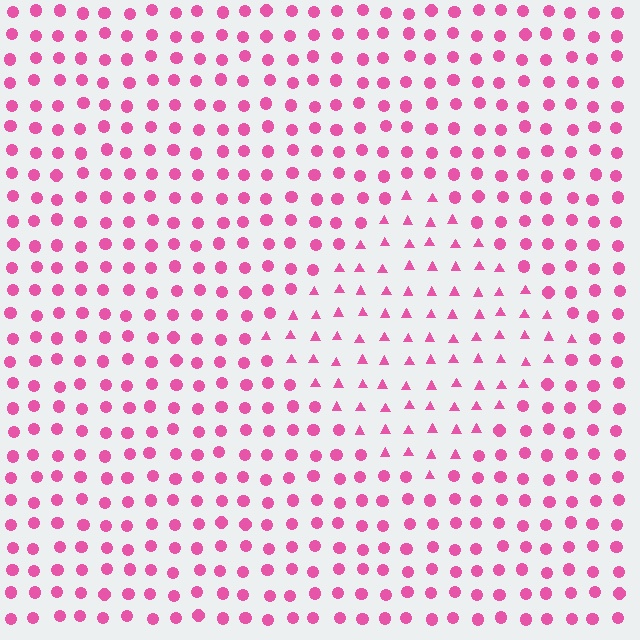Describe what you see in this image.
The image is filled with small pink elements arranged in a uniform grid. A diamond-shaped region contains triangles, while the surrounding area contains circles. The boundary is defined purely by the change in element shape.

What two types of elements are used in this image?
The image uses triangles inside the diamond region and circles outside it.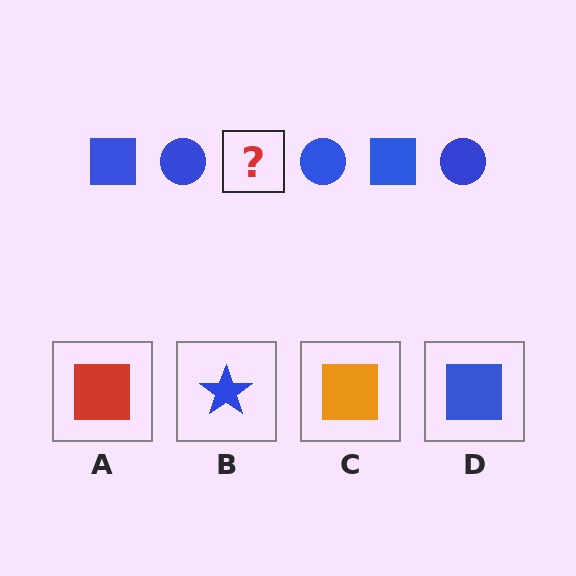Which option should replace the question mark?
Option D.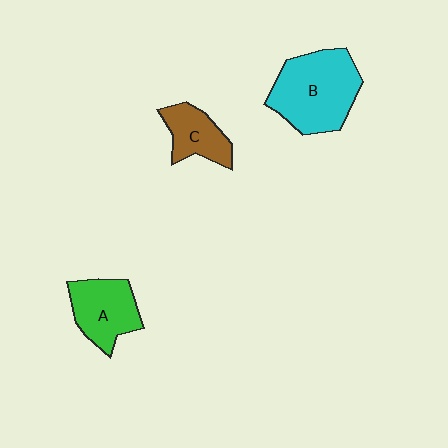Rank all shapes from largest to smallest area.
From largest to smallest: B (cyan), A (green), C (brown).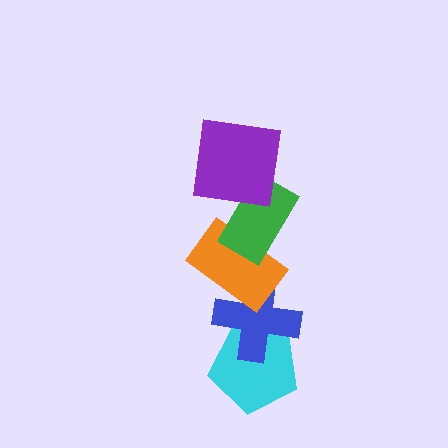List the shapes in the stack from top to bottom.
From top to bottom: the purple square, the green rectangle, the orange rectangle, the blue cross, the cyan pentagon.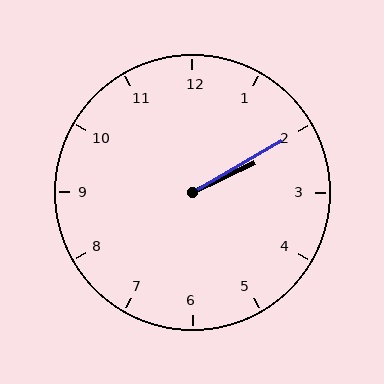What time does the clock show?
2:10.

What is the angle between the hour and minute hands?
Approximately 5 degrees.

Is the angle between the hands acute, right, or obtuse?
It is acute.